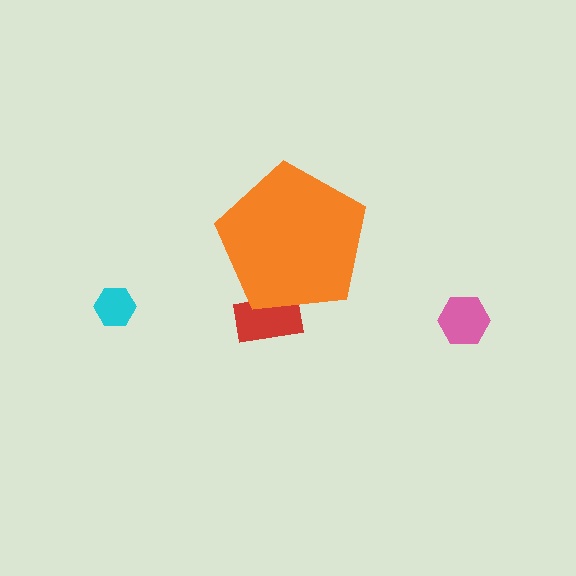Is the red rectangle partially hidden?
Yes, the red rectangle is partially hidden behind the orange pentagon.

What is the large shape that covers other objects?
An orange pentagon.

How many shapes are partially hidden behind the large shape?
1 shape is partially hidden.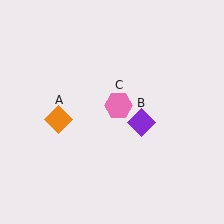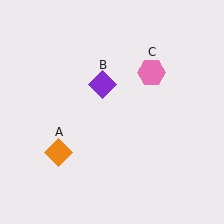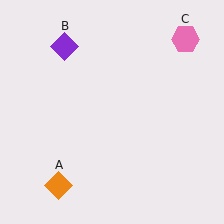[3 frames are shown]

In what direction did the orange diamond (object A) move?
The orange diamond (object A) moved down.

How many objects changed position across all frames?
3 objects changed position: orange diamond (object A), purple diamond (object B), pink hexagon (object C).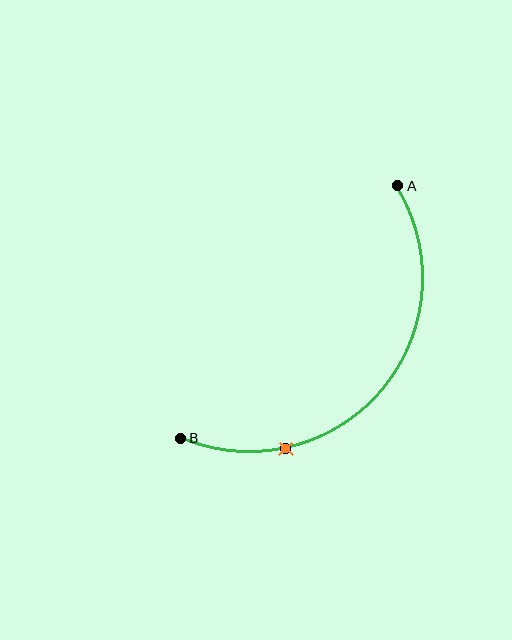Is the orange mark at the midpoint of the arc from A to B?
No. The orange mark lies on the arc but is closer to endpoint B. The arc midpoint would be at the point on the curve equidistant along the arc from both A and B.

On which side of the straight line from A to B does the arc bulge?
The arc bulges below and to the right of the straight line connecting A and B.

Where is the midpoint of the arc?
The arc midpoint is the point on the curve farthest from the straight line joining A and B. It sits below and to the right of that line.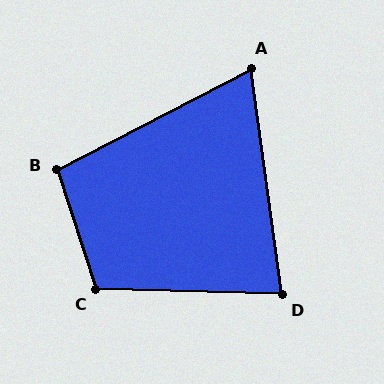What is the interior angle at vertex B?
Approximately 99 degrees (obtuse).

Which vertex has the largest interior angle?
C, at approximately 110 degrees.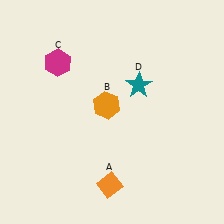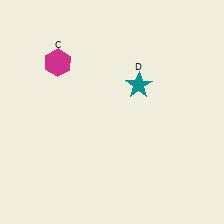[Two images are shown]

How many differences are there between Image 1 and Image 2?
There are 2 differences between the two images.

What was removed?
The orange hexagon (B), the orange diamond (A) were removed in Image 2.